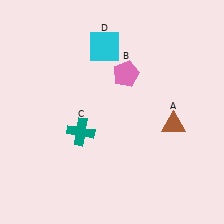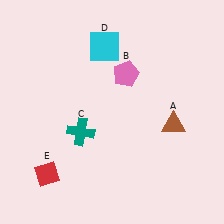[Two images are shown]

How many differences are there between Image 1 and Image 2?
There is 1 difference between the two images.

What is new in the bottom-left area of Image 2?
A red diamond (E) was added in the bottom-left area of Image 2.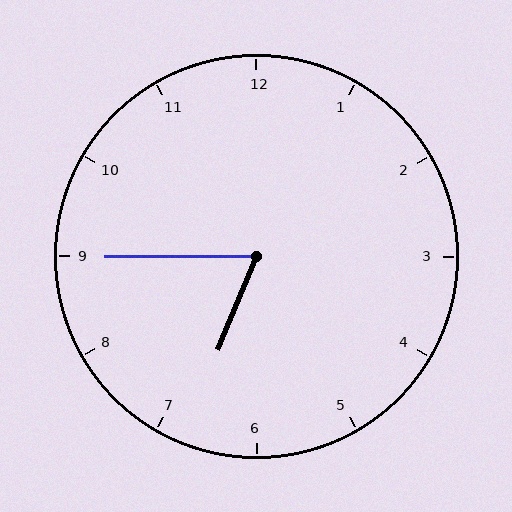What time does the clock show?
6:45.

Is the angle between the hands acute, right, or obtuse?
It is acute.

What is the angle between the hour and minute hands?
Approximately 68 degrees.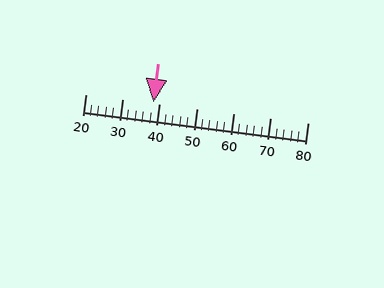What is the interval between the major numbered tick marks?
The major tick marks are spaced 10 units apart.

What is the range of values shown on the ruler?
The ruler shows values from 20 to 80.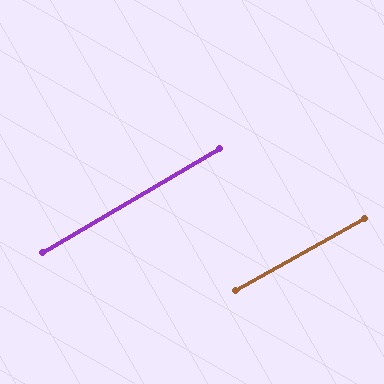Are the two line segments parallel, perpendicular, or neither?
Parallel — their directions differ by only 1.4°.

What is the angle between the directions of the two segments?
Approximately 1 degree.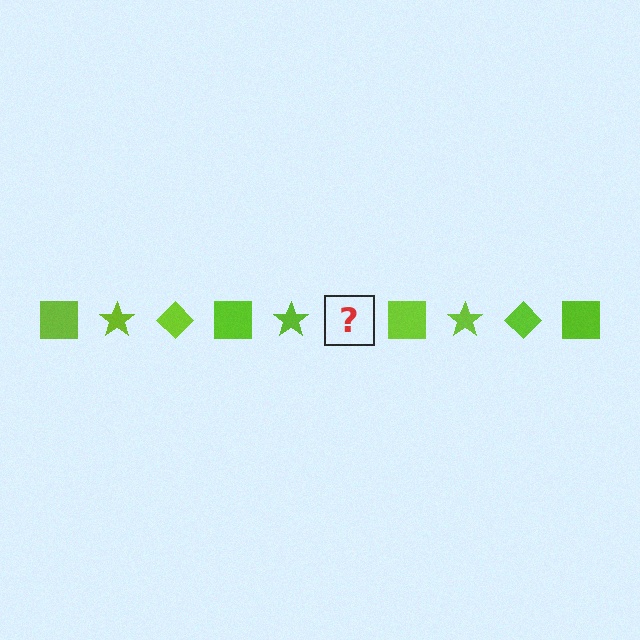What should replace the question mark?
The question mark should be replaced with a lime diamond.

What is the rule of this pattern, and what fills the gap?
The rule is that the pattern cycles through square, star, diamond shapes in lime. The gap should be filled with a lime diamond.